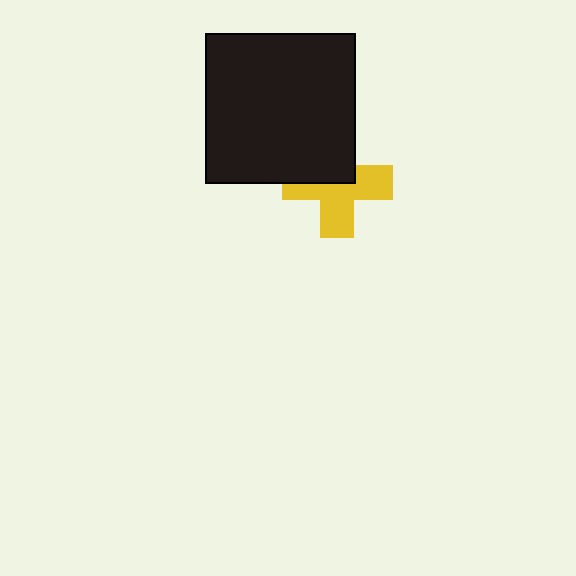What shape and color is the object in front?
The object in front is a black square.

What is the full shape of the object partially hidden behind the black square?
The partially hidden object is a yellow cross.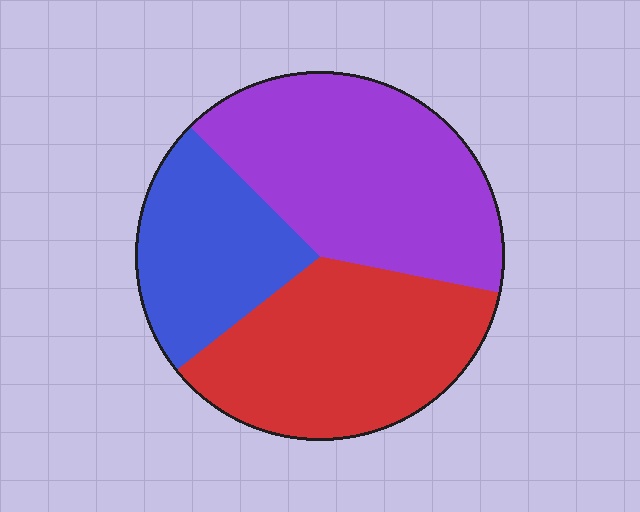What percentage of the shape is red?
Red covers 36% of the shape.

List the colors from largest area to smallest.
From largest to smallest: purple, red, blue.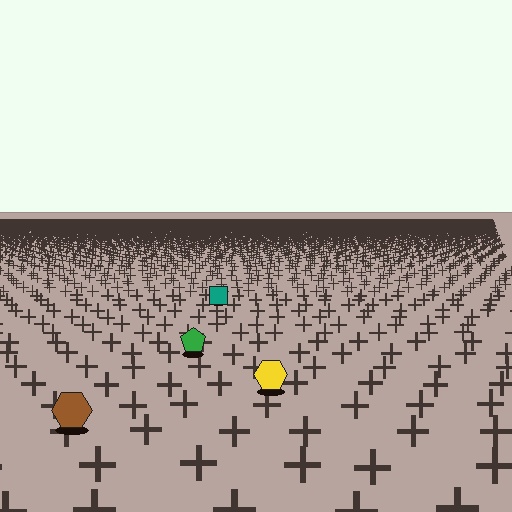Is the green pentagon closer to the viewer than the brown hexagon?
No. The brown hexagon is closer — you can tell from the texture gradient: the ground texture is coarser near it.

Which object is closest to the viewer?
The brown hexagon is closest. The texture marks near it are larger and more spread out.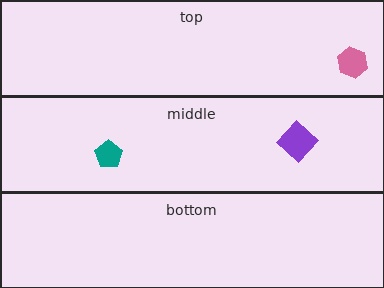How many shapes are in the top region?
1.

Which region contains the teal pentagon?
The middle region.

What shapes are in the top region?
The pink hexagon.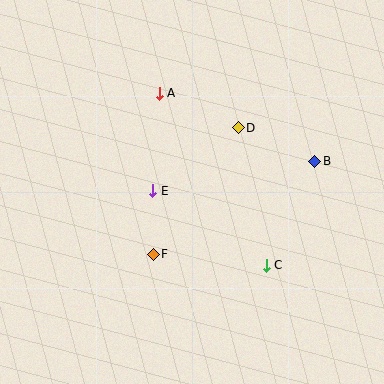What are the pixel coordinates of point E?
Point E is at (152, 191).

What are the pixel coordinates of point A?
Point A is at (159, 93).